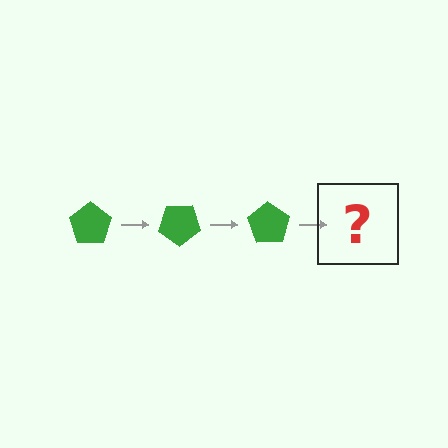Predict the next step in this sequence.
The next step is a green pentagon rotated 105 degrees.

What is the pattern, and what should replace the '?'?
The pattern is that the pentagon rotates 35 degrees each step. The '?' should be a green pentagon rotated 105 degrees.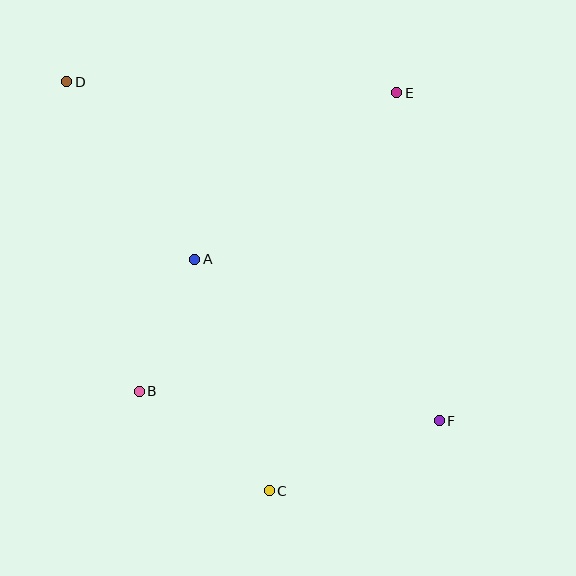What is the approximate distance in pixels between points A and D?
The distance between A and D is approximately 219 pixels.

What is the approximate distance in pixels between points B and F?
The distance between B and F is approximately 302 pixels.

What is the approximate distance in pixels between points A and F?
The distance between A and F is approximately 293 pixels.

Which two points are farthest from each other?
Points D and F are farthest from each other.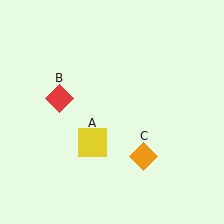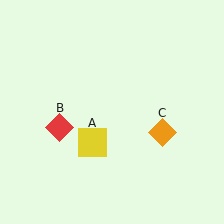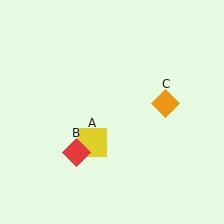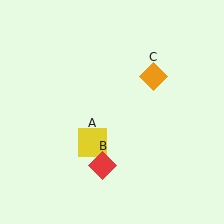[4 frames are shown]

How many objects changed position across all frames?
2 objects changed position: red diamond (object B), orange diamond (object C).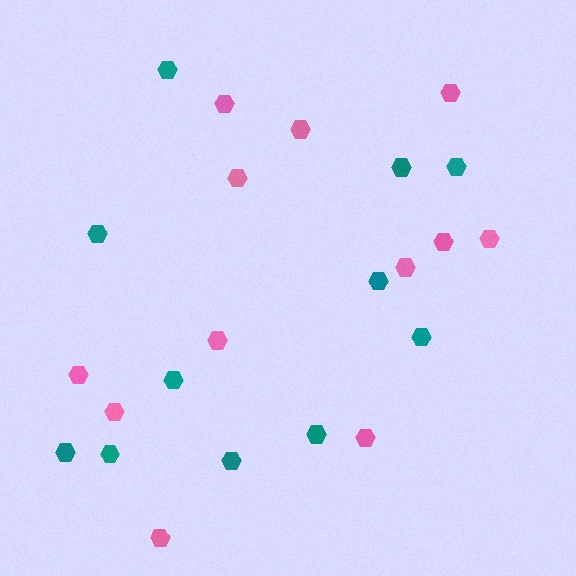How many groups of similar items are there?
There are 2 groups: one group of teal hexagons (11) and one group of pink hexagons (12).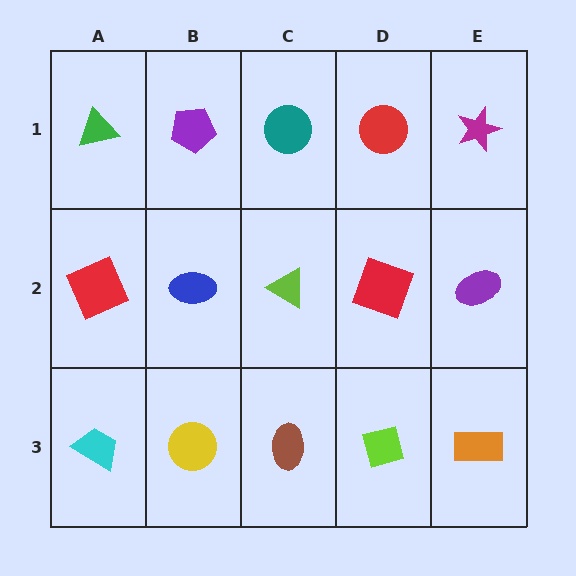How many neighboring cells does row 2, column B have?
4.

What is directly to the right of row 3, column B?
A brown ellipse.